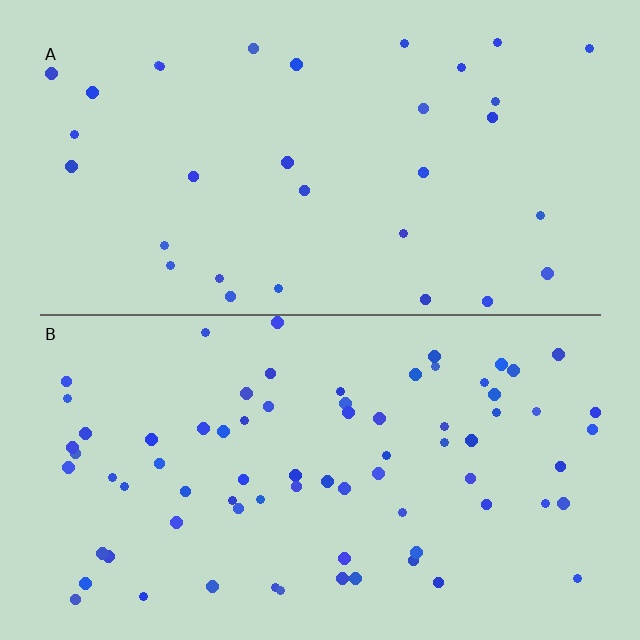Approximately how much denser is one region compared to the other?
Approximately 2.3× — region B over region A.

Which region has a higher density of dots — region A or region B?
B (the bottom).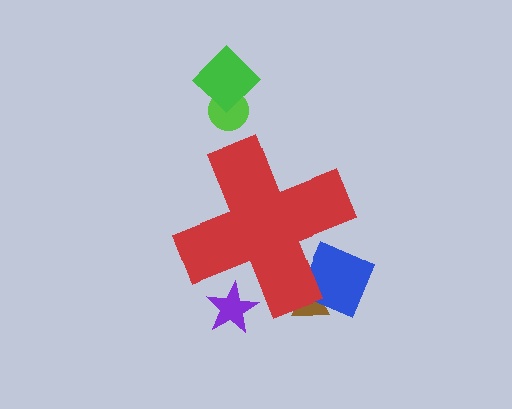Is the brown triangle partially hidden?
Yes, the brown triangle is partially hidden behind the red cross.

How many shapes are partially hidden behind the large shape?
3 shapes are partially hidden.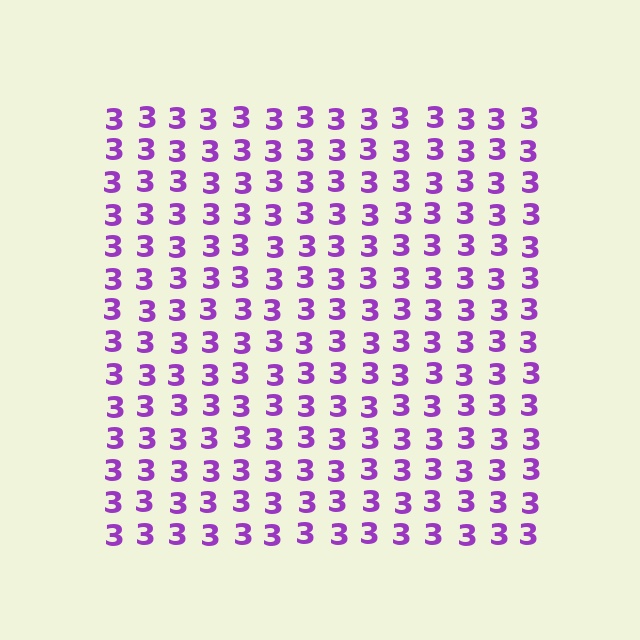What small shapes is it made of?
It is made of small digit 3's.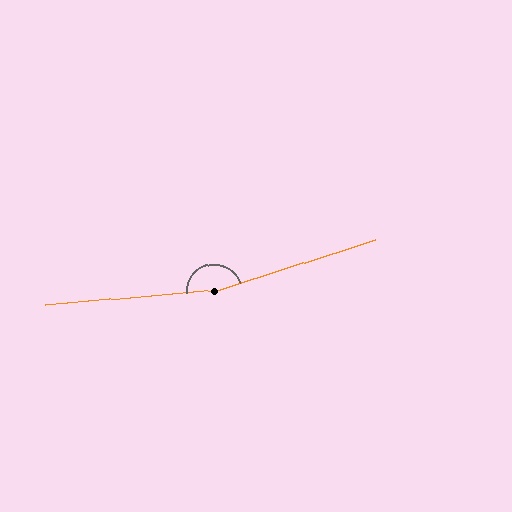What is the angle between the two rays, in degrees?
Approximately 167 degrees.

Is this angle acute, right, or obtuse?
It is obtuse.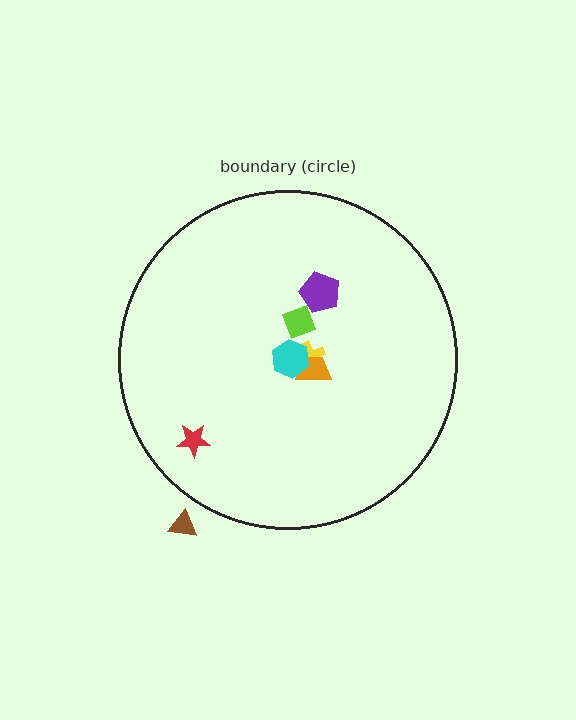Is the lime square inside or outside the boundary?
Inside.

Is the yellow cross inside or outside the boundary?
Inside.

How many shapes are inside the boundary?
6 inside, 1 outside.